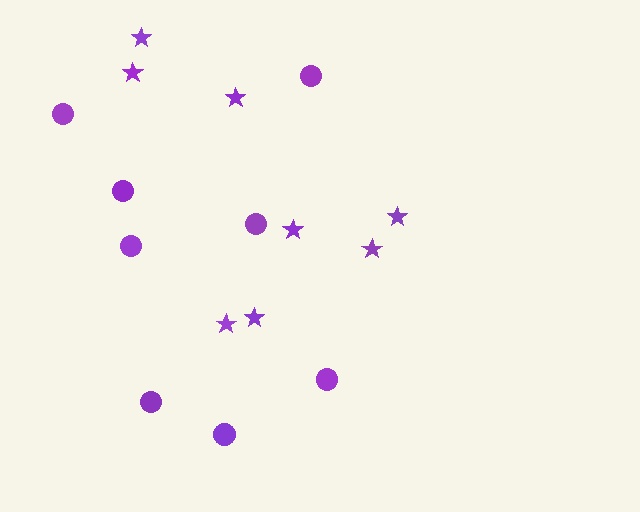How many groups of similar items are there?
There are 2 groups: one group of stars (8) and one group of circles (8).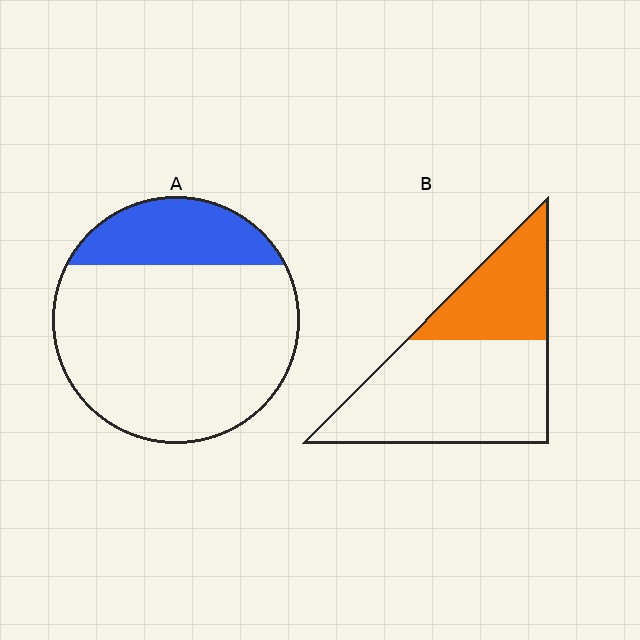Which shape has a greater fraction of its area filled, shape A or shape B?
Shape B.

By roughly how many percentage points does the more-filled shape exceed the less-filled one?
By roughly 10 percentage points (B over A).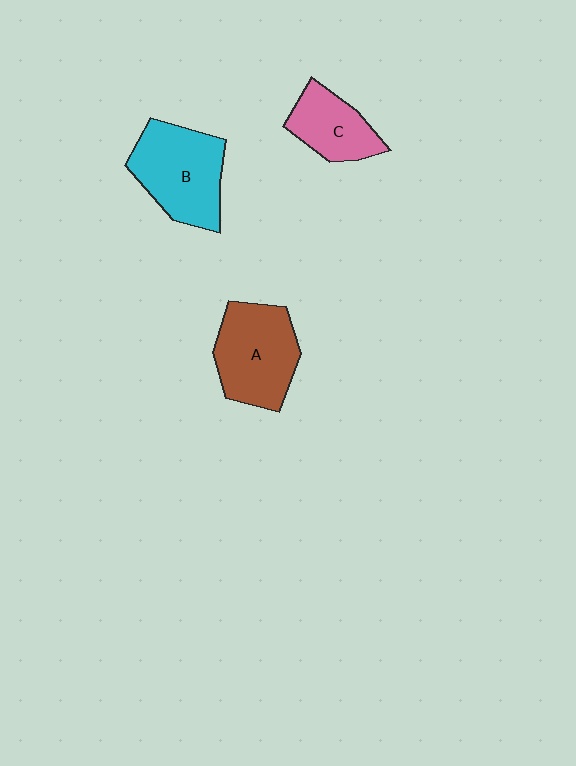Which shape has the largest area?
Shape B (cyan).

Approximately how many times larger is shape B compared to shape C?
Approximately 1.6 times.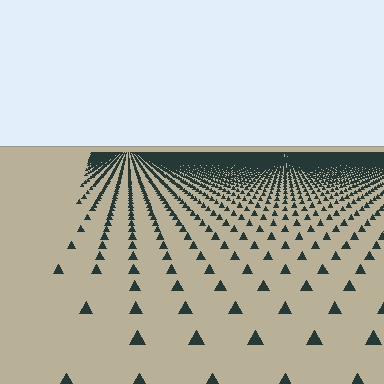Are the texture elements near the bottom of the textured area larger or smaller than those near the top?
Larger. Near the bottom, elements are closer to the viewer and appear at a bigger on-screen size.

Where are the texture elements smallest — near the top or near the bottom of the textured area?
Near the top.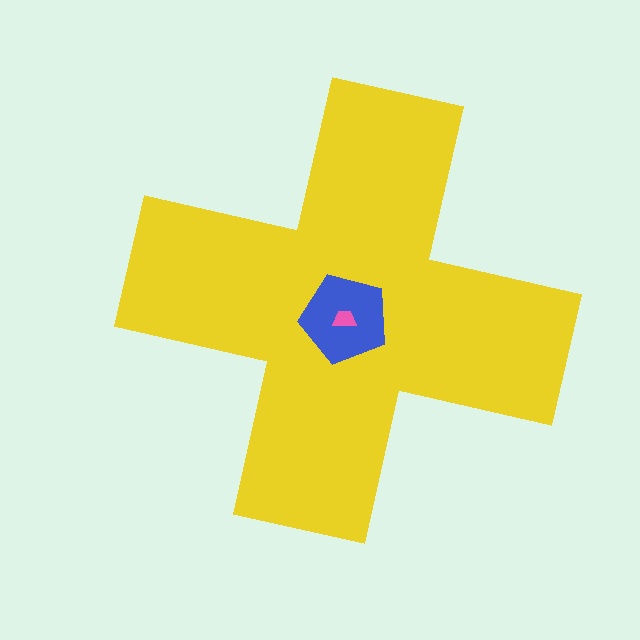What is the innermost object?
The pink trapezoid.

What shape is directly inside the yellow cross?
The blue pentagon.